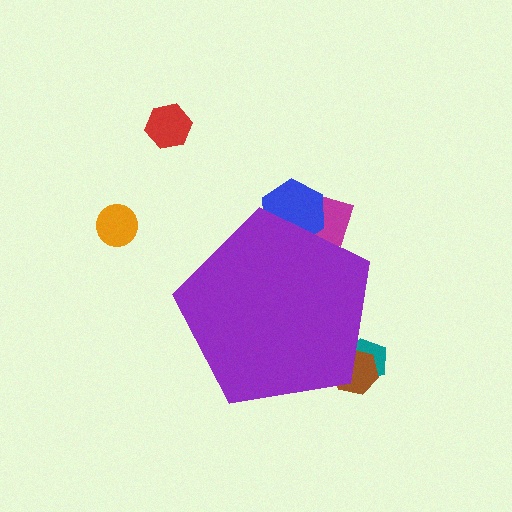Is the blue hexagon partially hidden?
Yes, the blue hexagon is partially hidden behind the purple pentagon.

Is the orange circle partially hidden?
No, the orange circle is fully visible.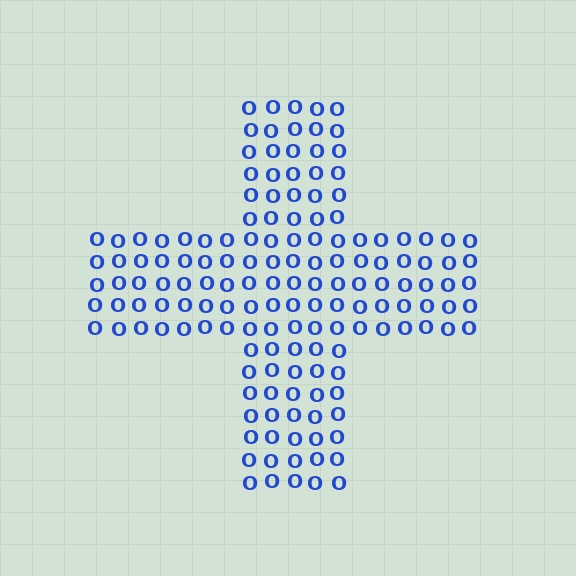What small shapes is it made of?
It is made of small letter O's.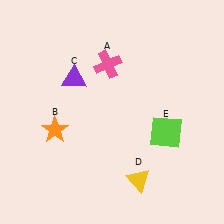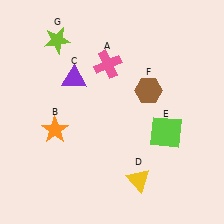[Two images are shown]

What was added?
A brown hexagon (F), a lime star (G) were added in Image 2.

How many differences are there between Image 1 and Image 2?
There are 2 differences between the two images.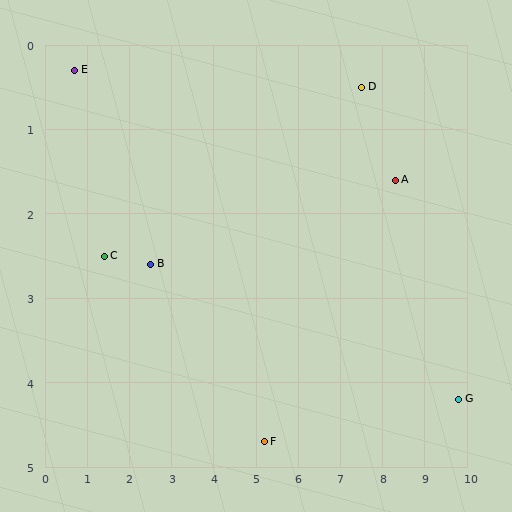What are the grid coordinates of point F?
Point F is at approximately (5.2, 4.7).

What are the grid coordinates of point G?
Point G is at approximately (9.8, 4.2).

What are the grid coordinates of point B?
Point B is at approximately (2.5, 2.6).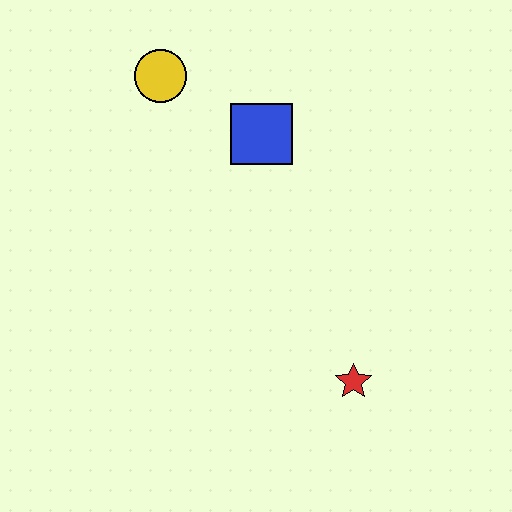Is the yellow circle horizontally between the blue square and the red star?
No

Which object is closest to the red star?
The blue square is closest to the red star.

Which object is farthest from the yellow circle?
The red star is farthest from the yellow circle.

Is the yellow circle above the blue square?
Yes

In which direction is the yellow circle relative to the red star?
The yellow circle is above the red star.